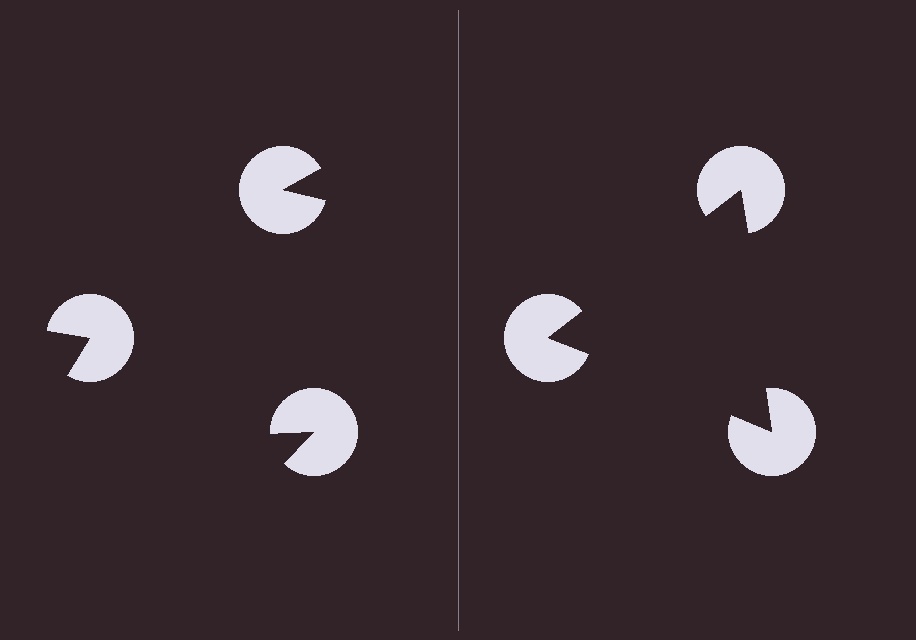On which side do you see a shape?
An illusory triangle appears on the right side. On the left side the wedge cuts are rotated, so no coherent shape forms.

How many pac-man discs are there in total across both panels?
6 — 3 on each side.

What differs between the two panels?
The pac-man discs are positioned identically on both sides; only the wedge orientations differ. On the right they align to a triangle; on the left they are misaligned.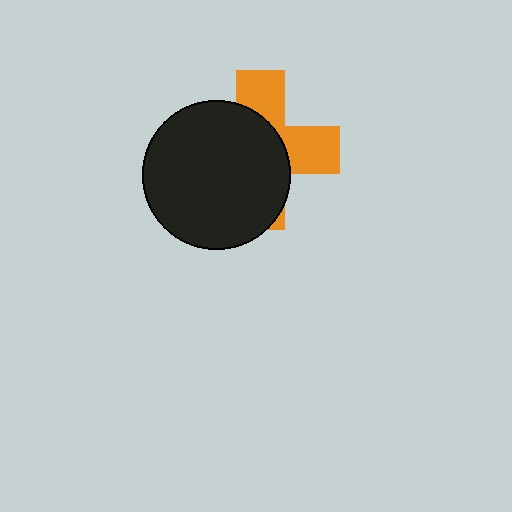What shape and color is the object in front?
The object in front is a black circle.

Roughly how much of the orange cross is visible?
A small part of it is visible (roughly 39%).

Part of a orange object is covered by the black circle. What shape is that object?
It is a cross.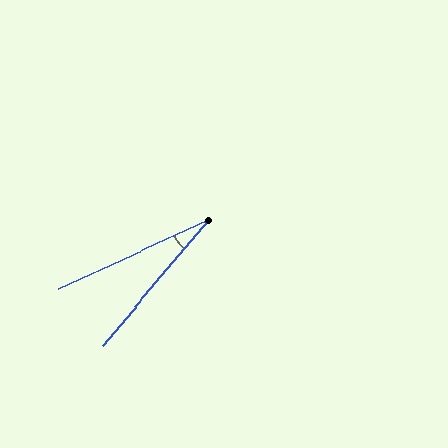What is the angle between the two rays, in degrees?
Approximately 25 degrees.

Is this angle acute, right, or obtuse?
It is acute.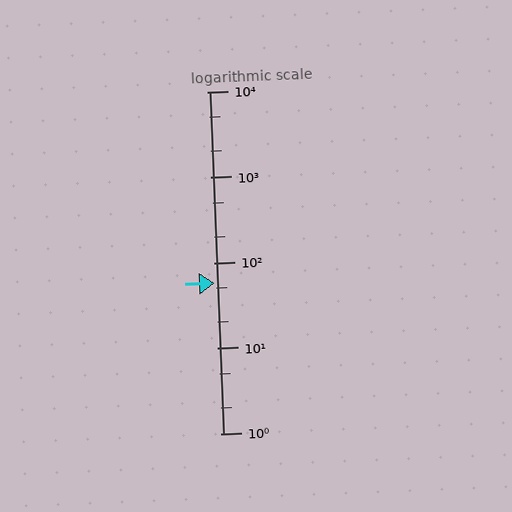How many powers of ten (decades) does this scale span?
The scale spans 4 decades, from 1 to 10000.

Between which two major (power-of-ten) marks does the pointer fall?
The pointer is between 10 and 100.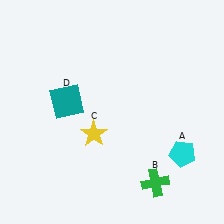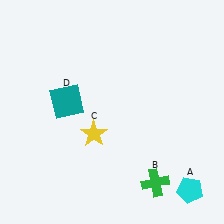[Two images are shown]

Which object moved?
The cyan pentagon (A) moved down.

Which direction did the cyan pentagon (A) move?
The cyan pentagon (A) moved down.